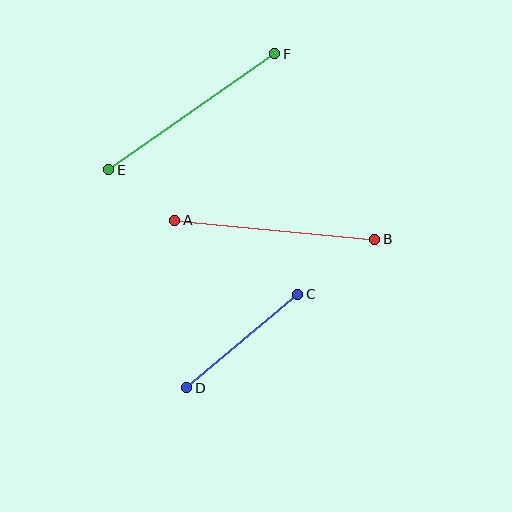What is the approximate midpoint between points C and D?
The midpoint is at approximately (242, 341) pixels.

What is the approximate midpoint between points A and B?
The midpoint is at approximately (275, 230) pixels.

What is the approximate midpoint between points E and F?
The midpoint is at approximately (192, 112) pixels.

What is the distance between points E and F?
The distance is approximately 202 pixels.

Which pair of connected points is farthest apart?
Points E and F are farthest apart.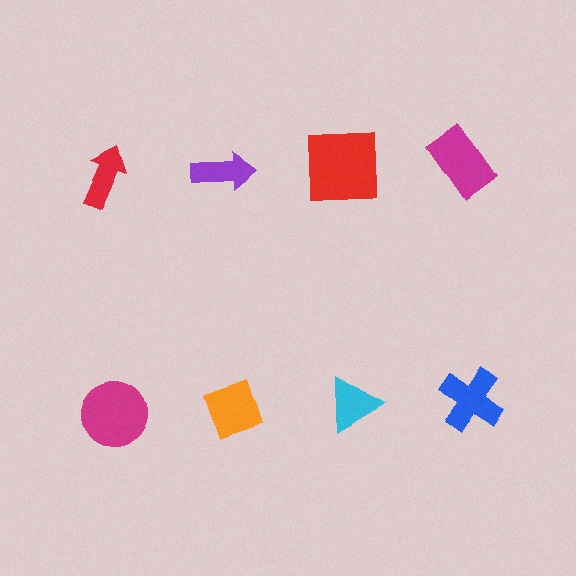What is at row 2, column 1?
A magenta circle.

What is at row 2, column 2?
An orange diamond.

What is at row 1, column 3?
A red square.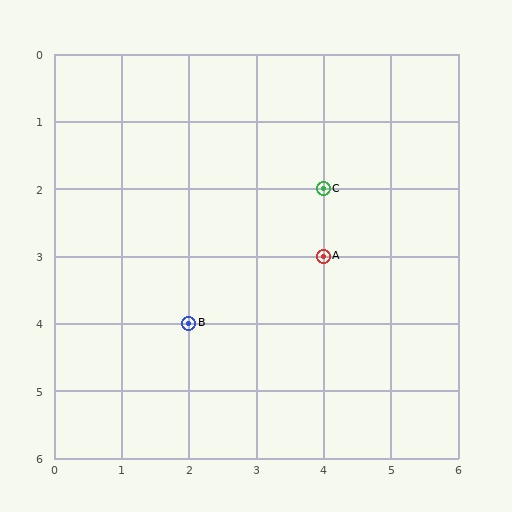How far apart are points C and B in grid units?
Points C and B are 2 columns and 2 rows apart (about 2.8 grid units diagonally).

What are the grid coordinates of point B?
Point B is at grid coordinates (2, 4).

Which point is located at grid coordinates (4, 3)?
Point A is at (4, 3).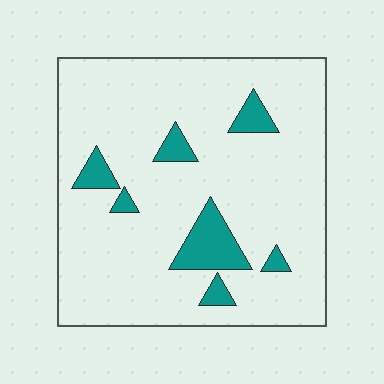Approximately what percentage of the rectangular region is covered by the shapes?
Approximately 10%.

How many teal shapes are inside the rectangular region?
7.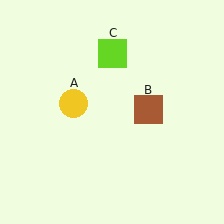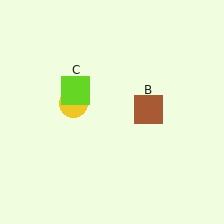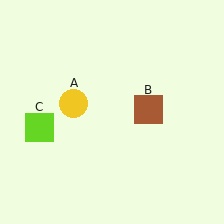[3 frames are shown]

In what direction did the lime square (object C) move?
The lime square (object C) moved down and to the left.